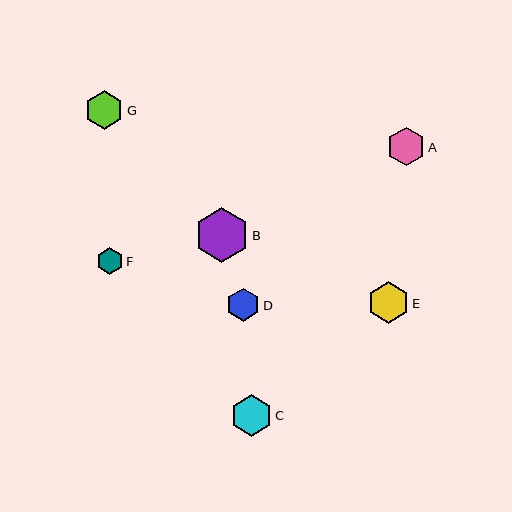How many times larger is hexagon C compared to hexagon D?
Hexagon C is approximately 1.3 times the size of hexagon D.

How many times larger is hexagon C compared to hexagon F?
Hexagon C is approximately 1.6 times the size of hexagon F.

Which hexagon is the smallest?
Hexagon F is the smallest with a size of approximately 26 pixels.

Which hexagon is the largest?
Hexagon B is the largest with a size of approximately 55 pixels.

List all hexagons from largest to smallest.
From largest to smallest: B, E, C, A, G, D, F.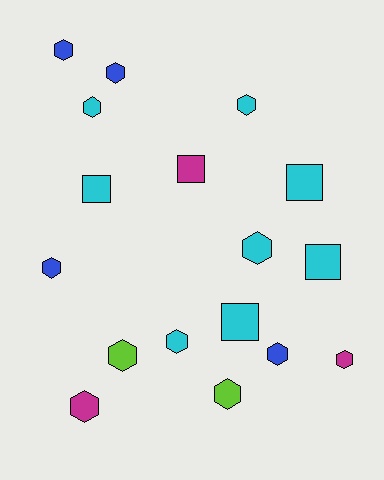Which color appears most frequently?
Cyan, with 8 objects.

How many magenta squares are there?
There is 1 magenta square.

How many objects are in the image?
There are 17 objects.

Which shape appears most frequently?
Hexagon, with 12 objects.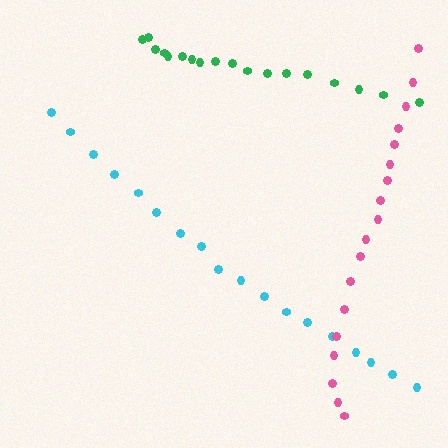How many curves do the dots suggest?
There are 3 distinct paths.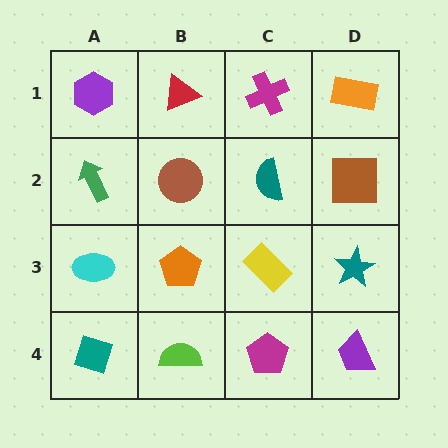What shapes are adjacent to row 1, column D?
A brown square (row 2, column D), a magenta cross (row 1, column C).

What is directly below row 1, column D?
A brown square.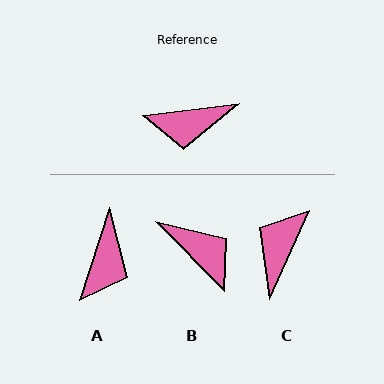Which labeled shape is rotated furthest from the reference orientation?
B, about 128 degrees away.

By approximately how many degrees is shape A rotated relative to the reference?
Approximately 65 degrees counter-clockwise.